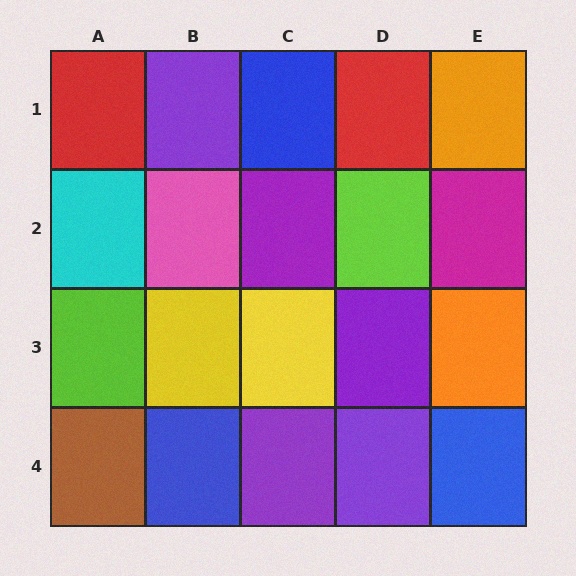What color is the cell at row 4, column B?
Blue.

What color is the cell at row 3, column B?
Yellow.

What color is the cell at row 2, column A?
Cyan.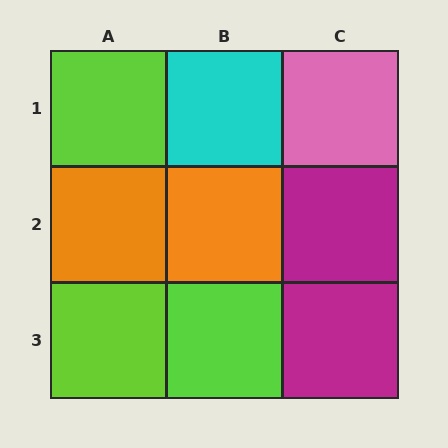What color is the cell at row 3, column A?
Lime.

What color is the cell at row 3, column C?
Magenta.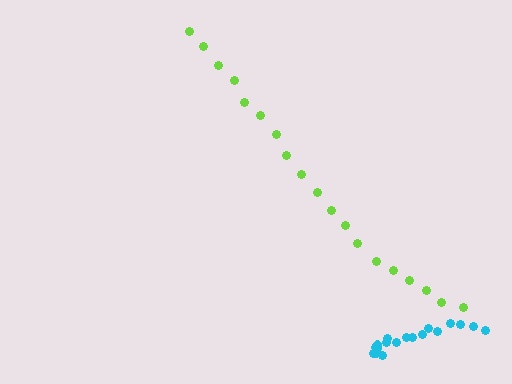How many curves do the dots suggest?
There are 2 distinct paths.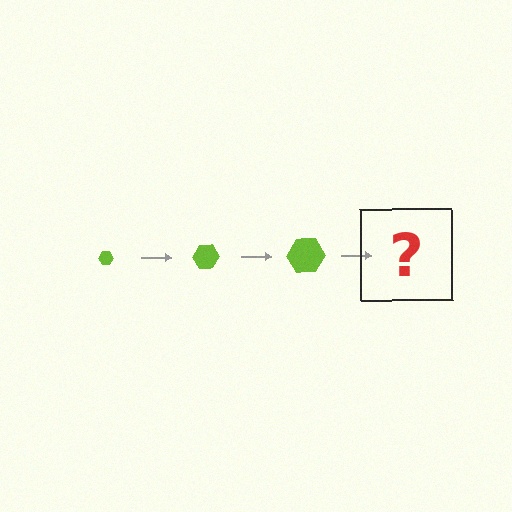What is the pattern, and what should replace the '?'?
The pattern is that the hexagon gets progressively larger each step. The '?' should be a lime hexagon, larger than the previous one.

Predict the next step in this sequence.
The next step is a lime hexagon, larger than the previous one.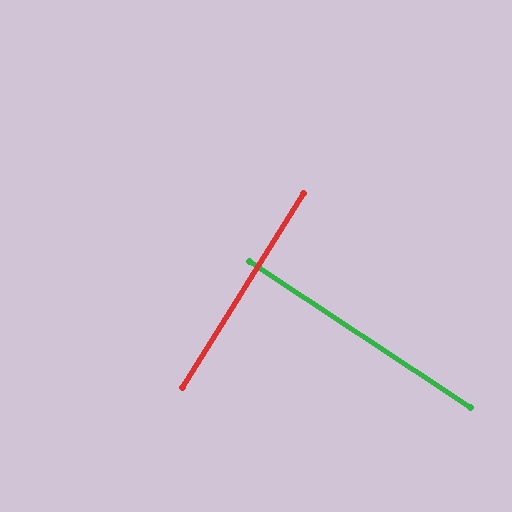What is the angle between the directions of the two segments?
Approximately 89 degrees.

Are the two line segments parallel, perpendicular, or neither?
Perpendicular — they meet at approximately 89°.